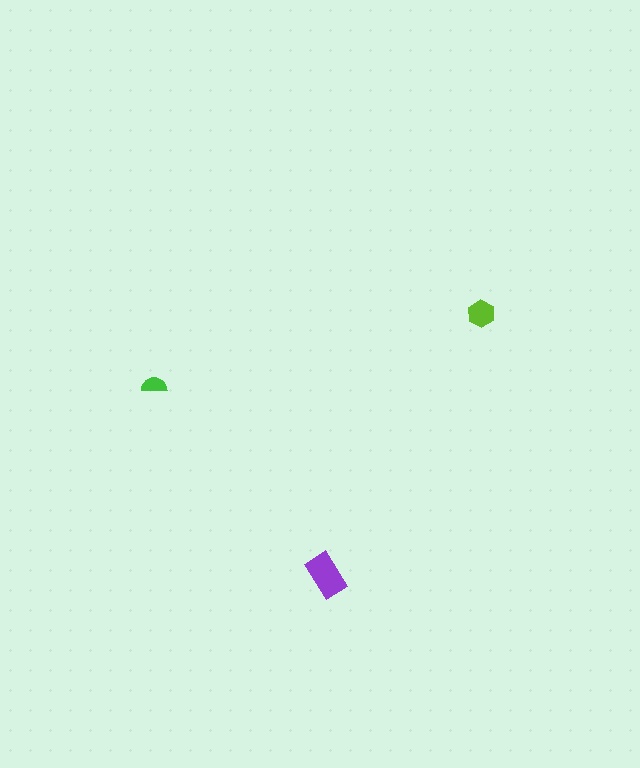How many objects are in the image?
There are 3 objects in the image.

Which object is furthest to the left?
The green semicircle is leftmost.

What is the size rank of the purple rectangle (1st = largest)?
1st.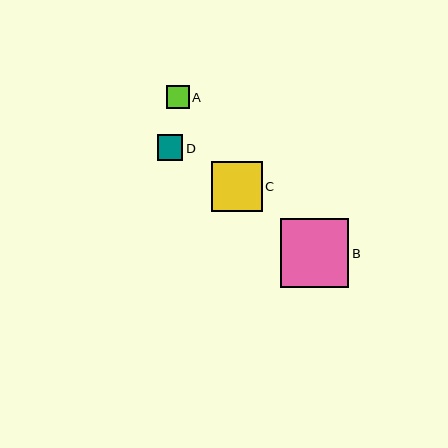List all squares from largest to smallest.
From largest to smallest: B, C, D, A.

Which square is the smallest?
Square A is the smallest with a size of approximately 23 pixels.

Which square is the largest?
Square B is the largest with a size of approximately 68 pixels.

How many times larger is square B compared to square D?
Square B is approximately 2.7 times the size of square D.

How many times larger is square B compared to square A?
Square B is approximately 3.0 times the size of square A.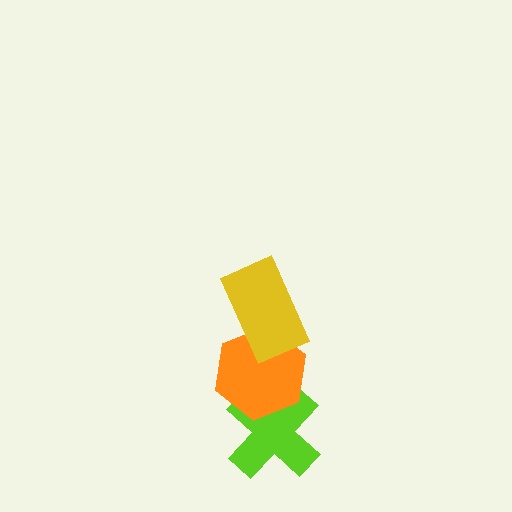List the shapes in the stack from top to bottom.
From top to bottom: the yellow rectangle, the orange hexagon, the lime cross.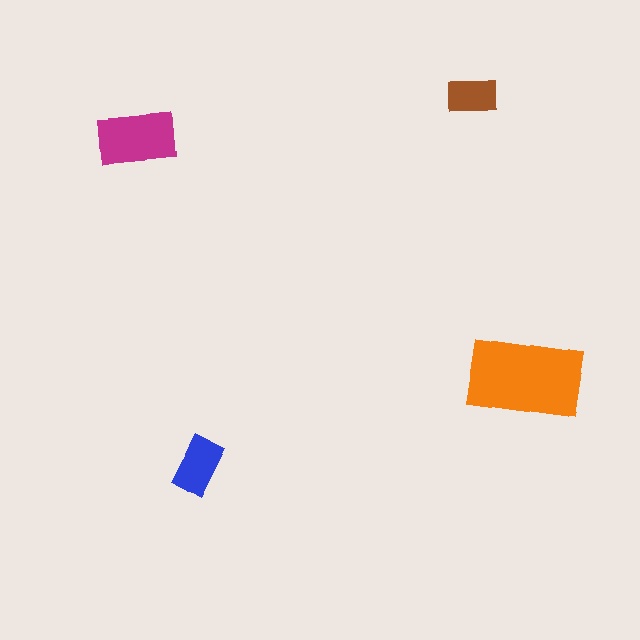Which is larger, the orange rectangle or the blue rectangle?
The orange one.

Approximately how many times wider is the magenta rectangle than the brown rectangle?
About 1.5 times wider.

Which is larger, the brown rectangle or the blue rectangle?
The blue one.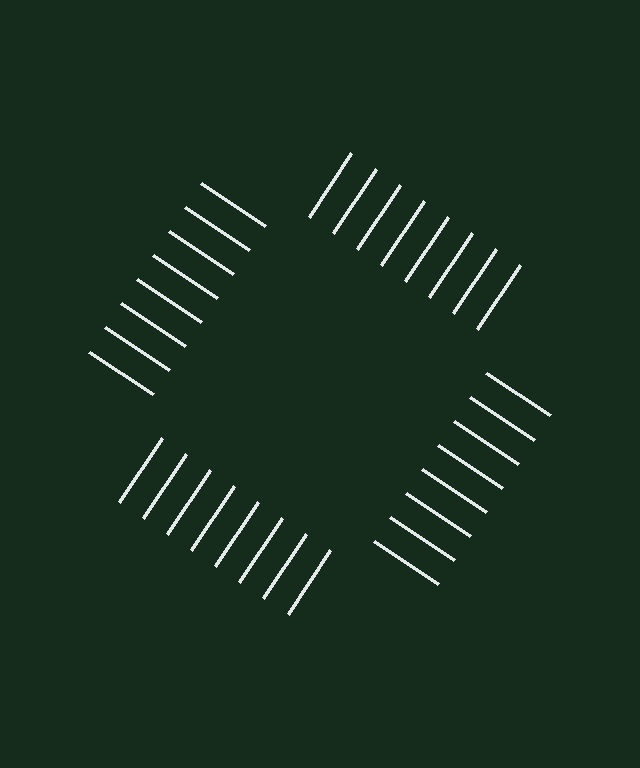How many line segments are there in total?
32 — 8 along each of the 4 edges.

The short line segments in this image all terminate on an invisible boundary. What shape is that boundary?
An illusory square — the line segments terminate on its edges but no continuous stroke is drawn.